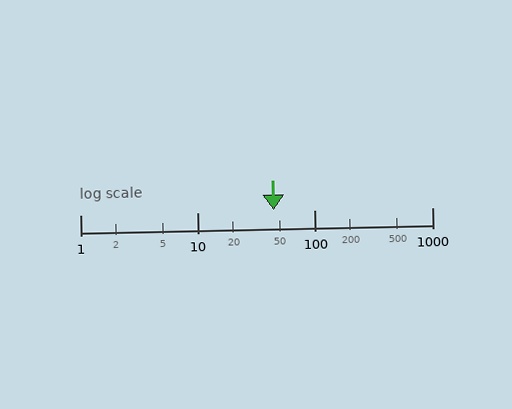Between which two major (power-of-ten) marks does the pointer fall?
The pointer is between 10 and 100.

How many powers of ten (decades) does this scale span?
The scale spans 3 decades, from 1 to 1000.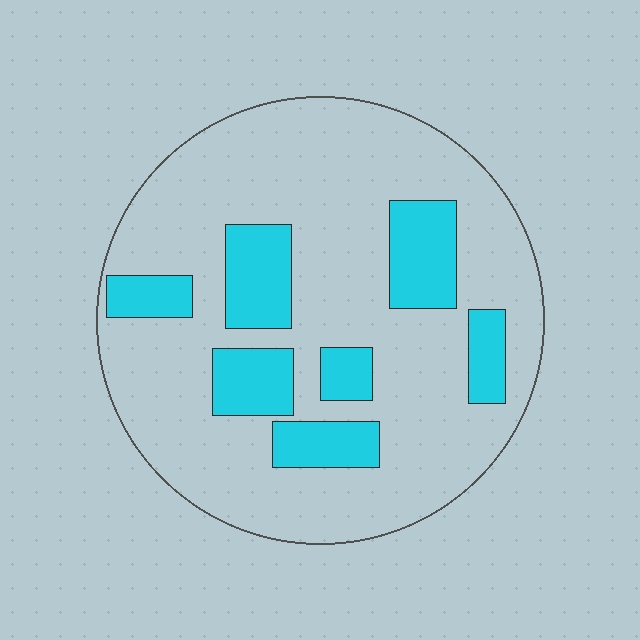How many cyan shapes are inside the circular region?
7.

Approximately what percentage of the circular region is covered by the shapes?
Approximately 20%.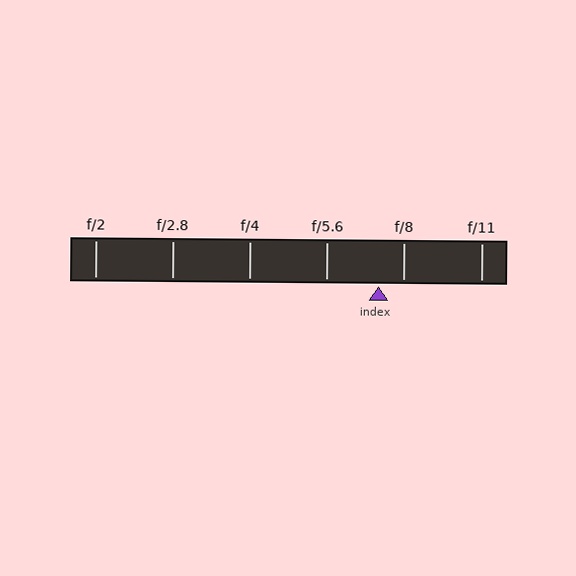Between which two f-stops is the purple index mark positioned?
The index mark is between f/5.6 and f/8.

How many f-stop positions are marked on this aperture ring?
There are 6 f-stop positions marked.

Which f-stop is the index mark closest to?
The index mark is closest to f/8.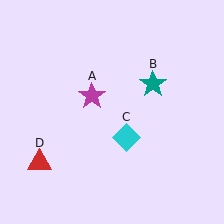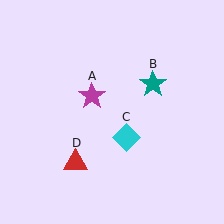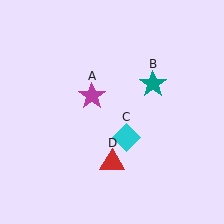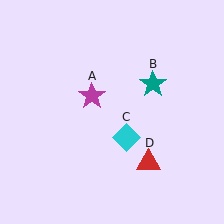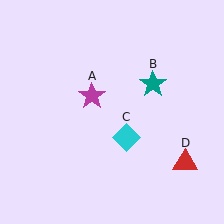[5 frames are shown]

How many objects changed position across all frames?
1 object changed position: red triangle (object D).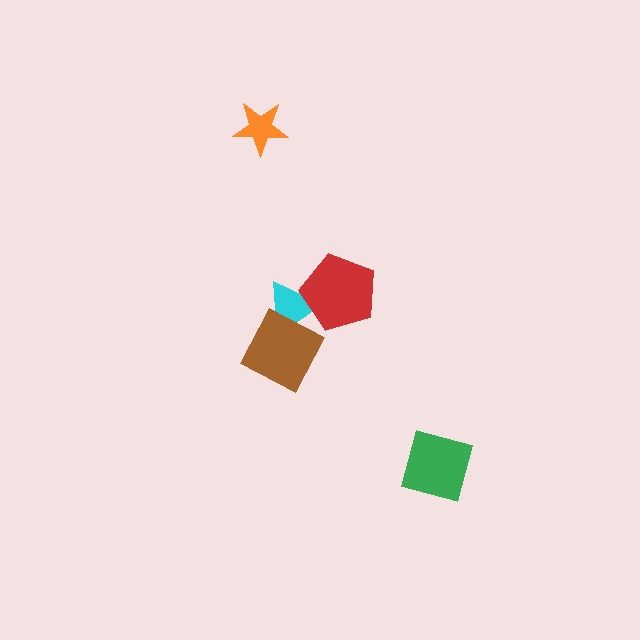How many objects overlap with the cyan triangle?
2 objects overlap with the cyan triangle.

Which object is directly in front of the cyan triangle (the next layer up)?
The brown diamond is directly in front of the cyan triangle.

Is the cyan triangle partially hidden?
Yes, it is partially covered by another shape.